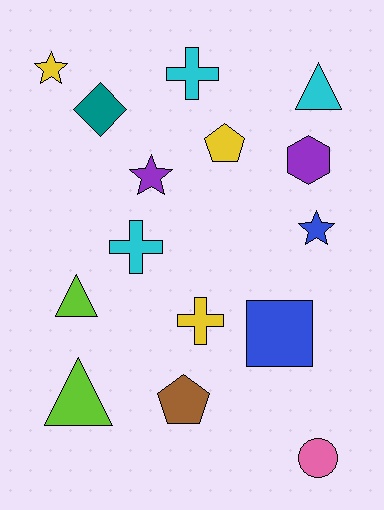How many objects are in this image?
There are 15 objects.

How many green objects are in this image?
There are no green objects.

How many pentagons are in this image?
There are 2 pentagons.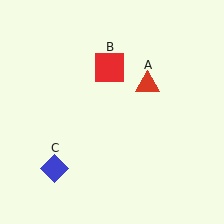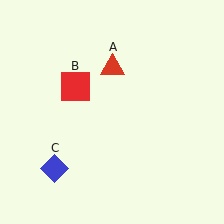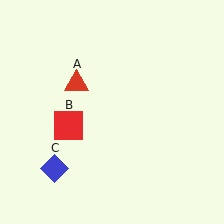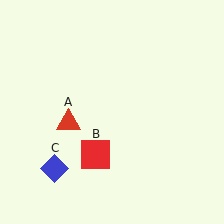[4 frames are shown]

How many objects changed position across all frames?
2 objects changed position: red triangle (object A), red square (object B).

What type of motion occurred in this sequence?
The red triangle (object A), red square (object B) rotated counterclockwise around the center of the scene.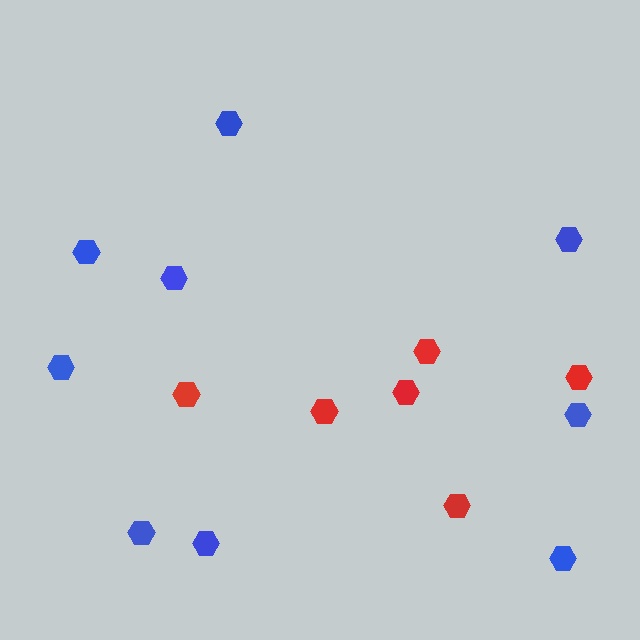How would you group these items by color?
There are 2 groups: one group of red hexagons (6) and one group of blue hexagons (9).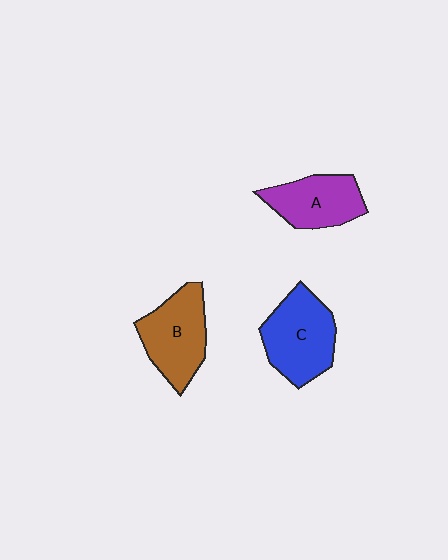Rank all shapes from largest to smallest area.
From largest to smallest: C (blue), B (brown), A (purple).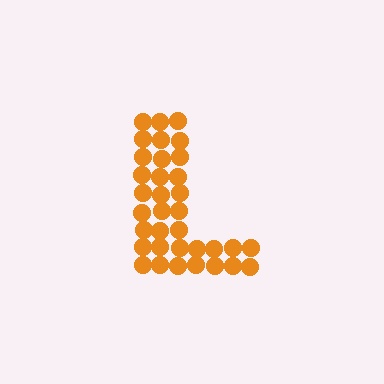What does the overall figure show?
The overall figure shows the letter L.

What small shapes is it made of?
It is made of small circles.